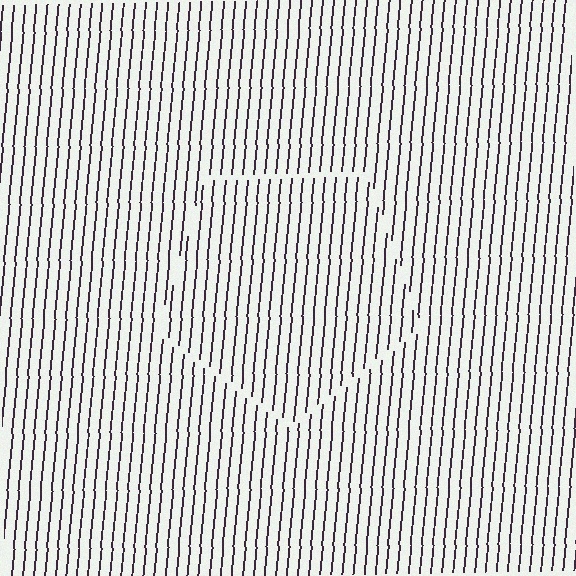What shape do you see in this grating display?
An illusory pentagon. The interior of the shape contains the same grating, shifted by half a period — the contour is defined by the phase discontinuity where line-ends from the inner and outer gratings abut.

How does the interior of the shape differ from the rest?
The interior of the shape contains the same grating, shifted by half a period — the contour is defined by the phase discontinuity where line-ends from the inner and outer gratings abut.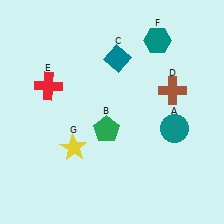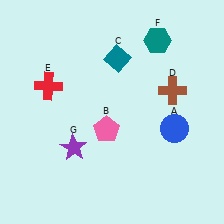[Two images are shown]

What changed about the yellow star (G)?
In Image 1, G is yellow. In Image 2, it changed to purple.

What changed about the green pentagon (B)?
In Image 1, B is green. In Image 2, it changed to pink.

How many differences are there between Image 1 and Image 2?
There are 3 differences between the two images.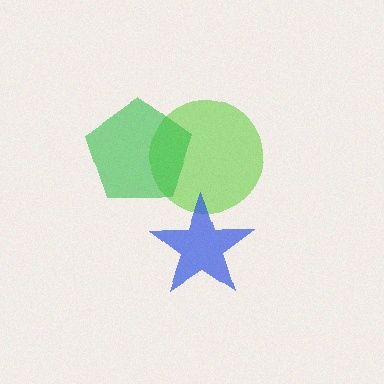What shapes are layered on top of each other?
The layered shapes are: a lime circle, a blue star, a green pentagon.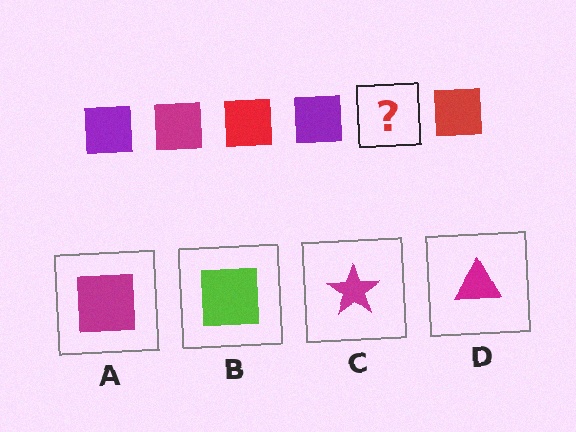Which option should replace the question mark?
Option A.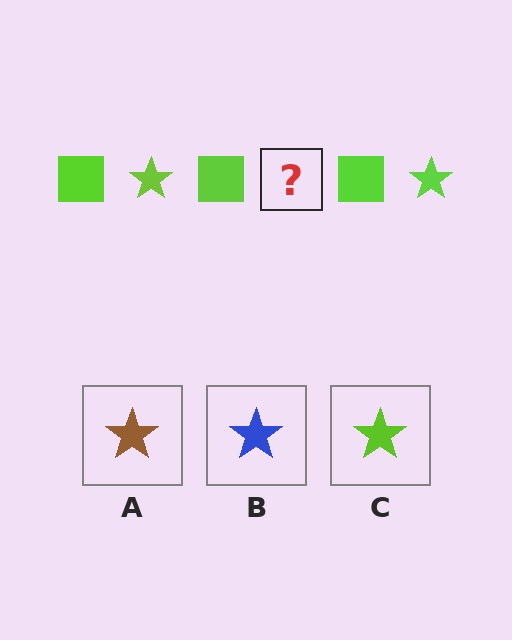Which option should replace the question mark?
Option C.